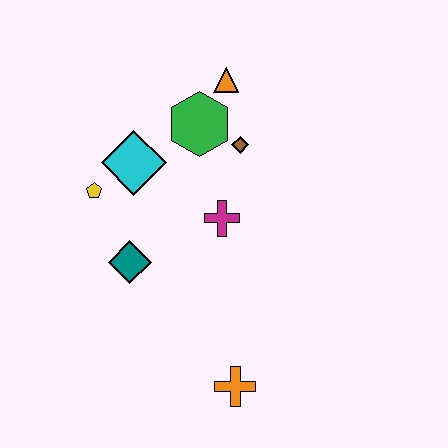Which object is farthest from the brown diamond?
The orange cross is farthest from the brown diamond.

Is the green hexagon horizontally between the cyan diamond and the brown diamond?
Yes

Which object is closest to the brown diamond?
The green hexagon is closest to the brown diamond.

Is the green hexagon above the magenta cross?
Yes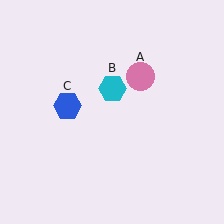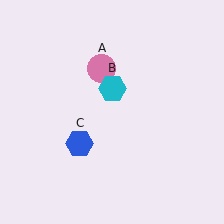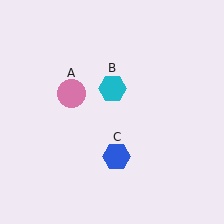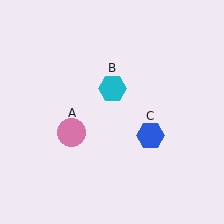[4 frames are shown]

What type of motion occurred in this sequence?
The pink circle (object A), blue hexagon (object C) rotated counterclockwise around the center of the scene.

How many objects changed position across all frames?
2 objects changed position: pink circle (object A), blue hexagon (object C).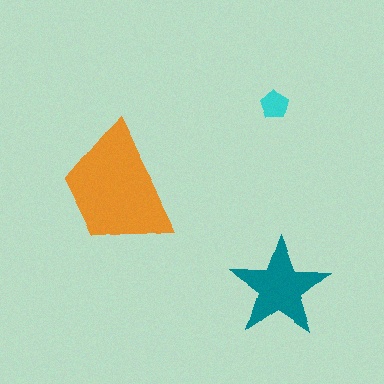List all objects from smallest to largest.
The cyan pentagon, the teal star, the orange trapezoid.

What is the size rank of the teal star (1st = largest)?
2nd.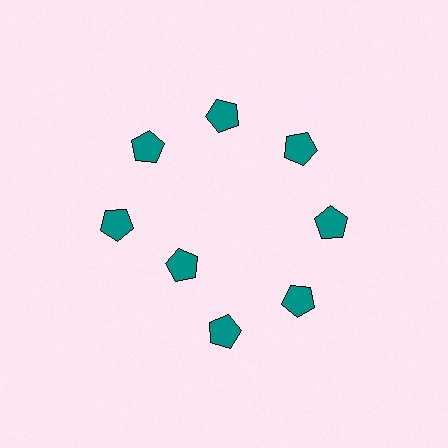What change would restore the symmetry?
The symmetry would be restored by moving it outward, back onto the ring so that all 8 pentagons sit at equal angles and equal distance from the center.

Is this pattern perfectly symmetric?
No. The 8 teal pentagons are arranged in a ring, but one element near the 8 o'clock position is pulled inward toward the center, breaking the 8-fold rotational symmetry.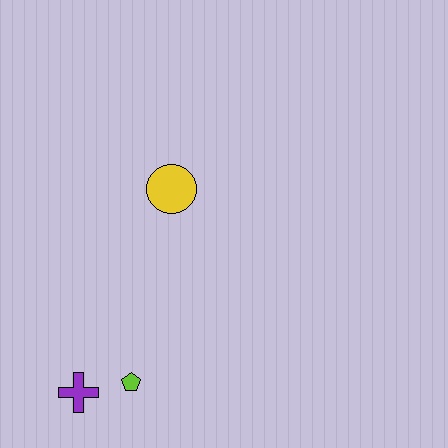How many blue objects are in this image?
There are no blue objects.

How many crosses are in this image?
There is 1 cross.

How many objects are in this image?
There are 3 objects.